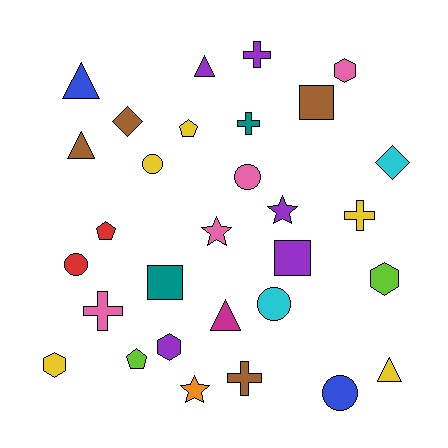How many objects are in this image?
There are 30 objects.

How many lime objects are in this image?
There are 2 lime objects.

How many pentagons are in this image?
There are 3 pentagons.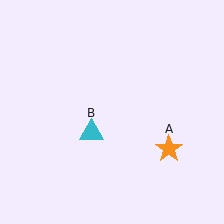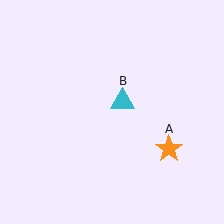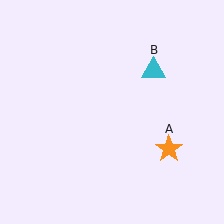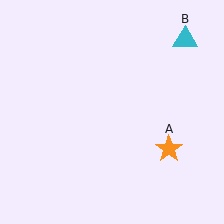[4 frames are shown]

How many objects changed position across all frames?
1 object changed position: cyan triangle (object B).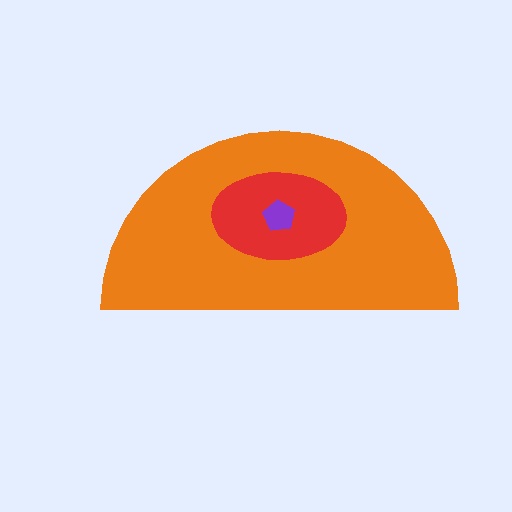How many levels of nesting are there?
3.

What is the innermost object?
The purple pentagon.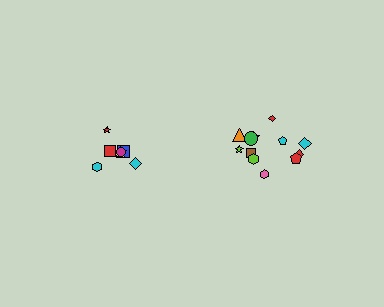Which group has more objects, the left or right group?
The right group.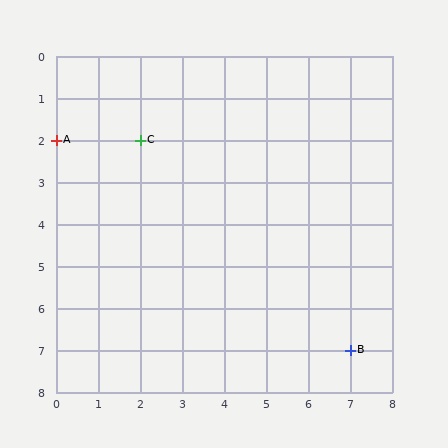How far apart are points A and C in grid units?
Points A and C are 2 columns apart.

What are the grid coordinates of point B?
Point B is at grid coordinates (7, 7).